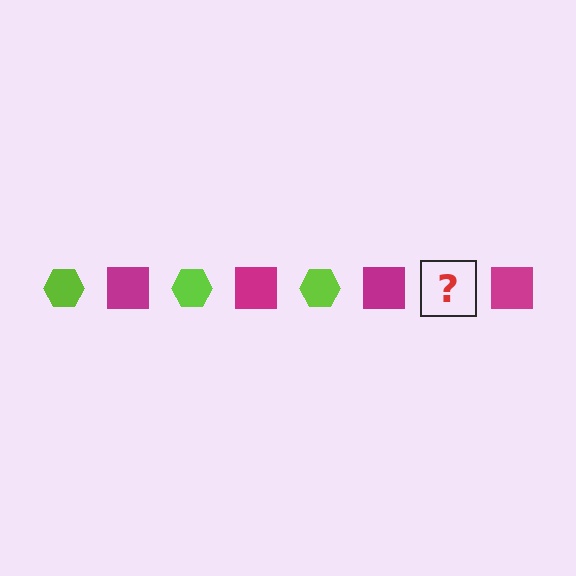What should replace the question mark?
The question mark should be replaced with a lime hexagon.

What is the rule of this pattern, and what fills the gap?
The rule is that the pattern alternates between lime hexagon and magenta square. The gap should be filled with a lime hexagon.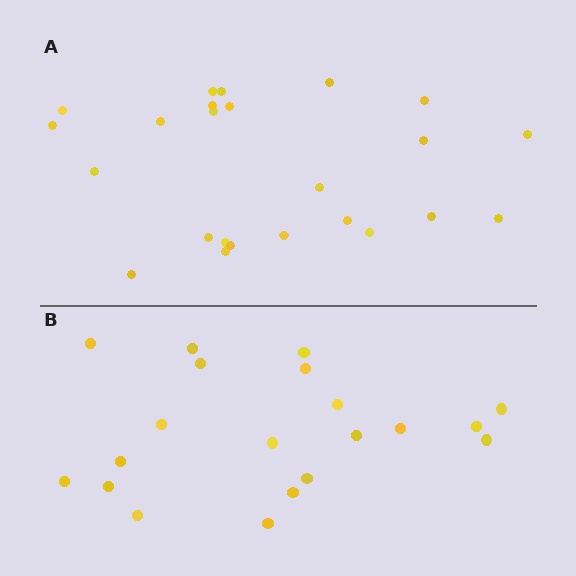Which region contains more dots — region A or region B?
Region A (the top region) has more dots.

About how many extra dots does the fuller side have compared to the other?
Region A has about 4 more dots than region B.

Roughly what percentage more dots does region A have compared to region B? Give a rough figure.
About 20% more.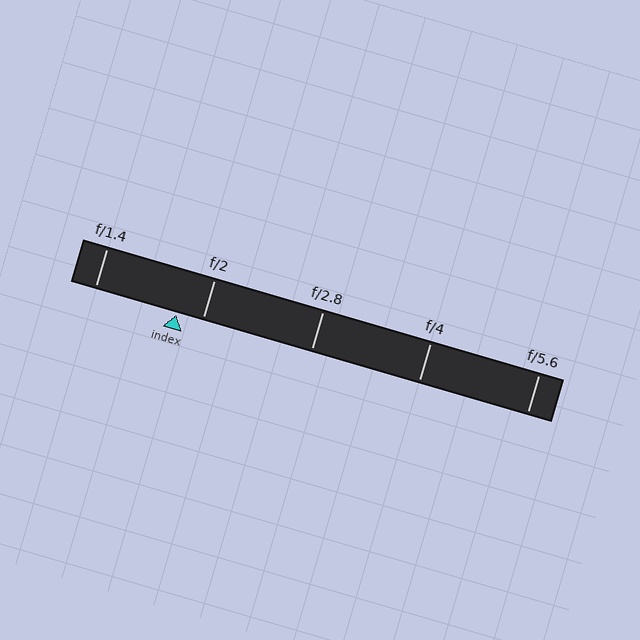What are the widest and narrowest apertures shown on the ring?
The widest aperture shown is f/1.4 and the narrowest is f/5.6.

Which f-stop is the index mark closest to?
The index mark is closest to f/2.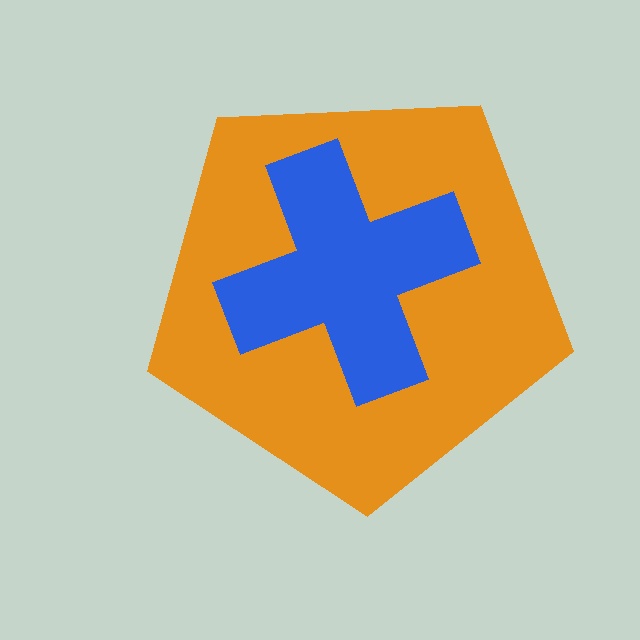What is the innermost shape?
The blue cross.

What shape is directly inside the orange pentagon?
The blue cross.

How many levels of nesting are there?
2.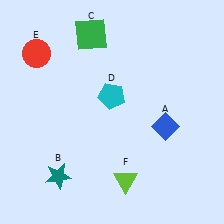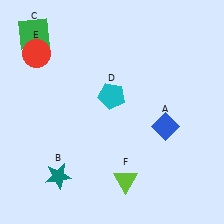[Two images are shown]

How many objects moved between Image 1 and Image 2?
1 object moved between the two images.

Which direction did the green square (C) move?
The green square (C) moved left.